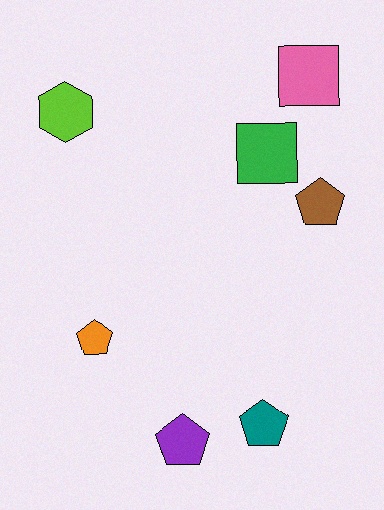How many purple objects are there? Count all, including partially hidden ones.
There is 1 purple object.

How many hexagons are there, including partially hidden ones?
There is 1 hexagon.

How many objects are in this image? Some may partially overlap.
There are 7 objects.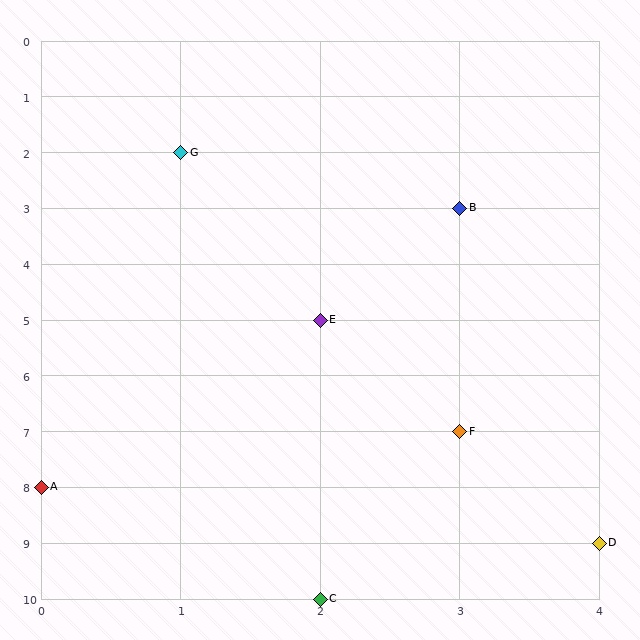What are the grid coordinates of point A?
Point A is at grid coordinates (0, 8).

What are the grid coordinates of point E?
Point E is at grid coordinates (2, 5).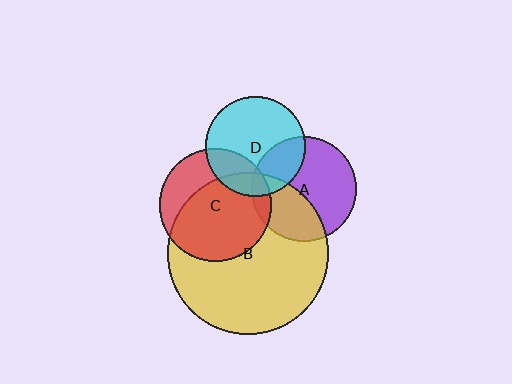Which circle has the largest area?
Circle B (yellow).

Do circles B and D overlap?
Yes.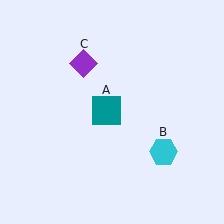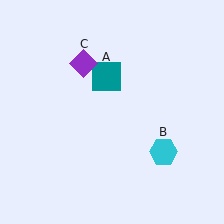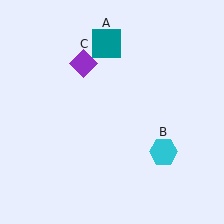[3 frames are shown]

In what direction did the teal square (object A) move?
The teal square (object A) moved up.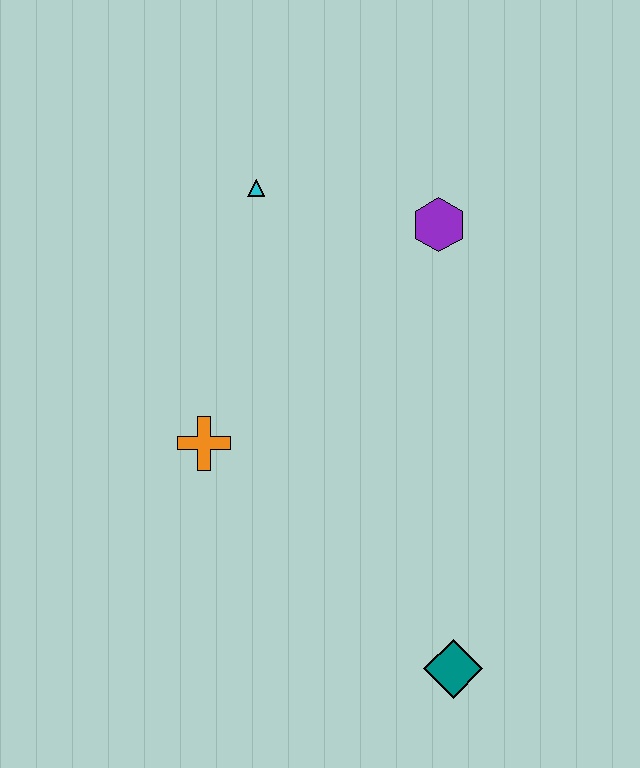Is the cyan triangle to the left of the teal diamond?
Yes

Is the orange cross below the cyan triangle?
Yes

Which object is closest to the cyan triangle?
The purple hexagon is closest to the cyan triangle.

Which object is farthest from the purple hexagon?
The teal diamond is farthest from the purple hexagon.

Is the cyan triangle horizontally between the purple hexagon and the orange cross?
Yes